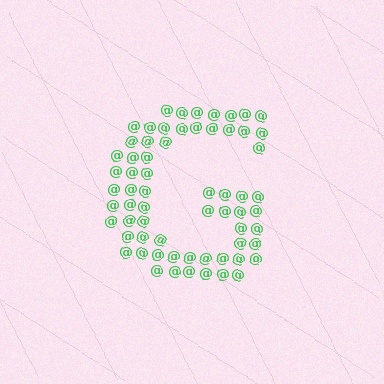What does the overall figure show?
The overall figure shows the letter G.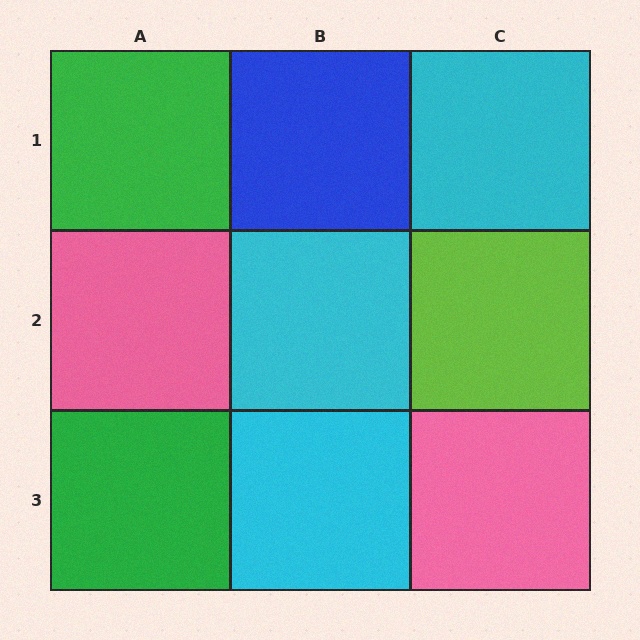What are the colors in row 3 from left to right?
Green, cyan, pink.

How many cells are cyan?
3 cells are cyan.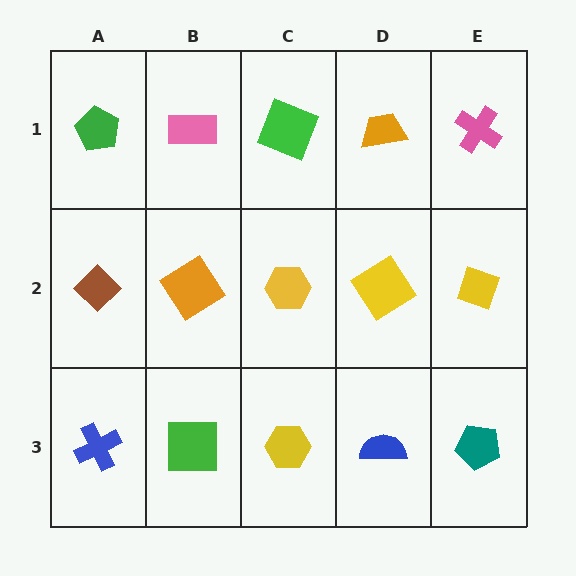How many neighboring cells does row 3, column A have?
2.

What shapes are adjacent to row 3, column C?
A yellow hexagon (row 2, column C), a green square (row 3, column B), a blue semicircle (row 3, column D).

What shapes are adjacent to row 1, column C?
A yellow hexagon (row 2, column C), a pink rectangle (row 1, column B), an orange trapezoid (row 1, column D).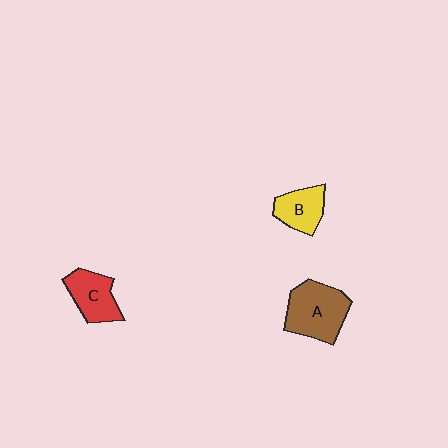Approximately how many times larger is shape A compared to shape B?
Approximately 1.6 times.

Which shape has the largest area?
Shape A (brown).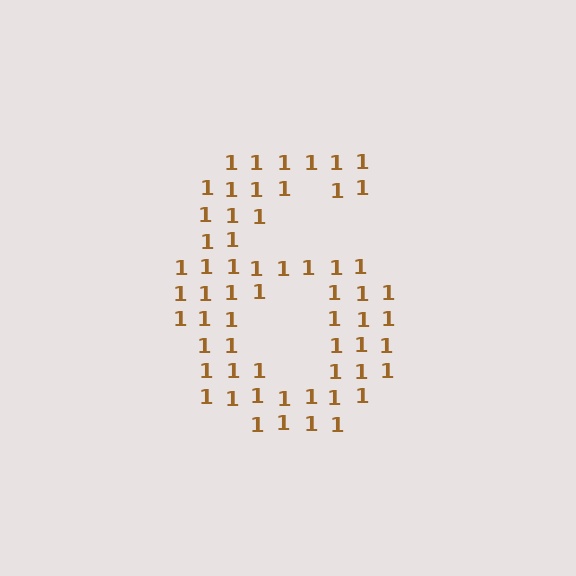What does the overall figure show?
The overall figure shows the digit 6.